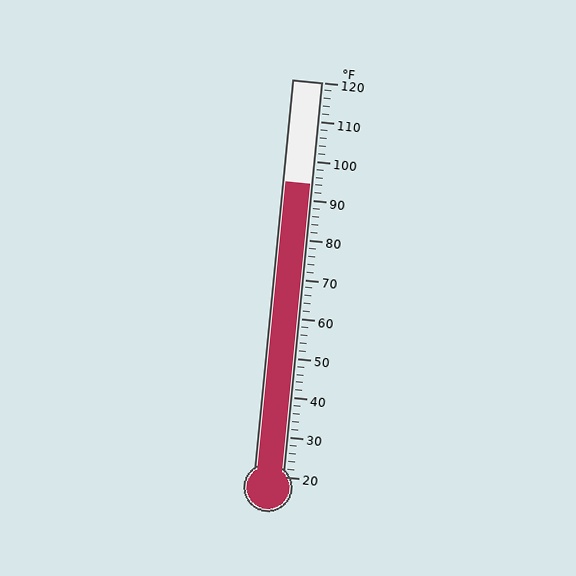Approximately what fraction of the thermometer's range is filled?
The thermometer is filled to approximately 75% of its range.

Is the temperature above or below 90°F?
The temperature is above 90°F.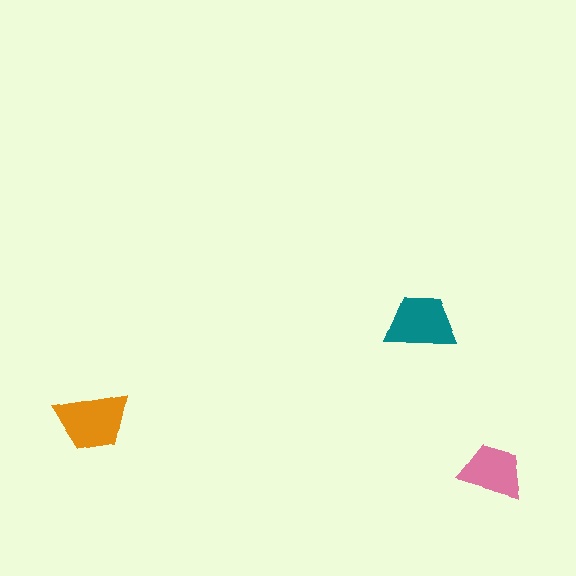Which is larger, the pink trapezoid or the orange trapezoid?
The orange one.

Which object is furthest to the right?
The pink trapezoid is rightmost.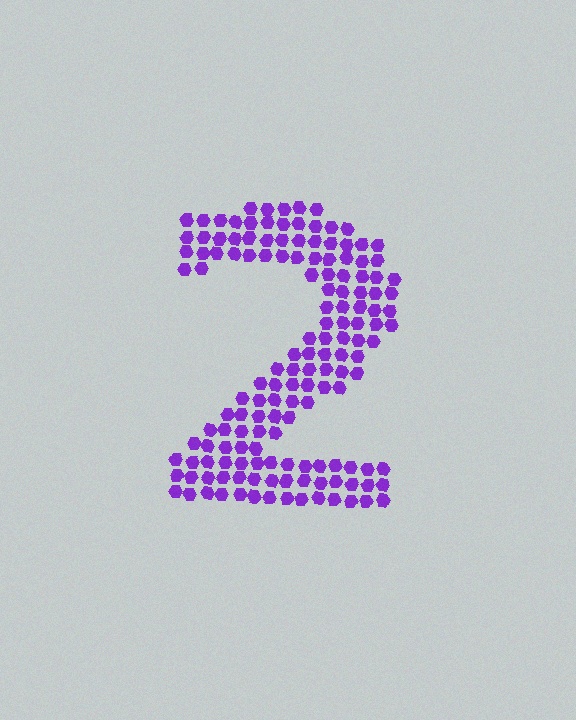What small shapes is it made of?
It is made of small hexagons.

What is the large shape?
The large shape is the digit 2.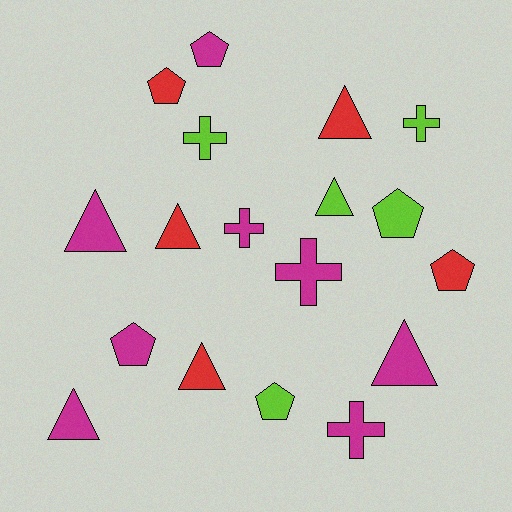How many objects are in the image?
There are 18 objects.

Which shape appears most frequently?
Triangle, with 7 objects.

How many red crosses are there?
There are no red crosses.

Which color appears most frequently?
Magenta, with 8 objects.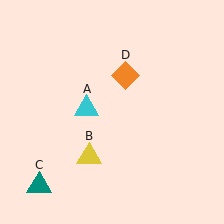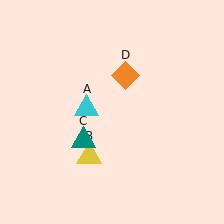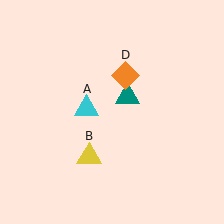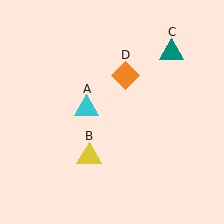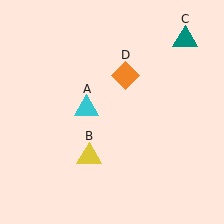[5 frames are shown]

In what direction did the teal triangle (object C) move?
The teal triangle (object C) moved up and to the right.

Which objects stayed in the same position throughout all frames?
Cyan triangle (object A) and yellow triangle (object B) and orange diamond (object D) remained stationary.